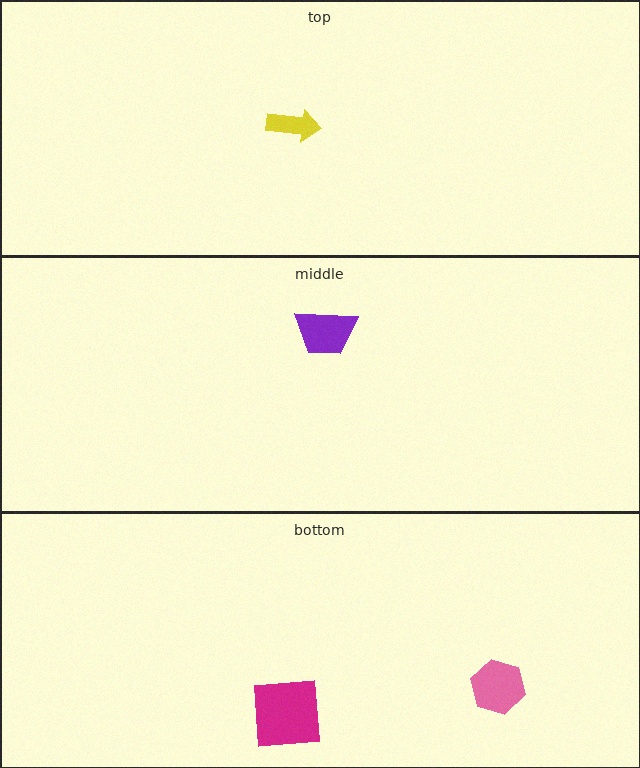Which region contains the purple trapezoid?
The middle region.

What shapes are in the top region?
The yellow arrow.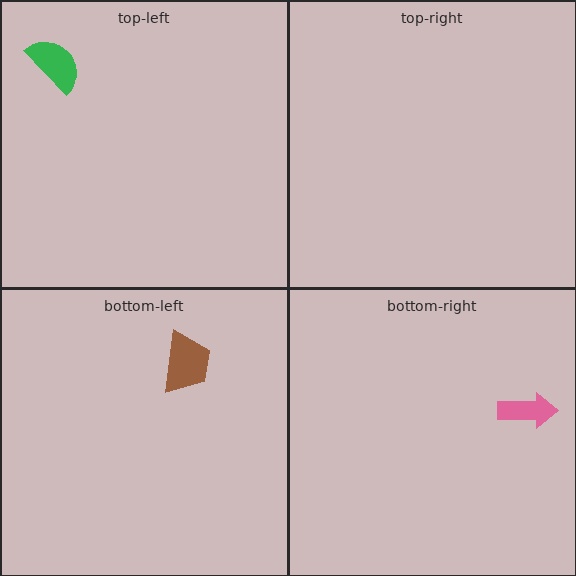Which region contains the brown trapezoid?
The bottom-left region.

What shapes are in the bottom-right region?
The pink arrow.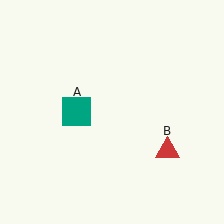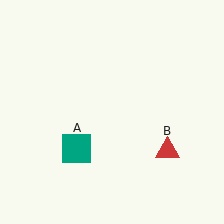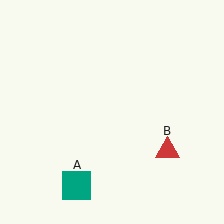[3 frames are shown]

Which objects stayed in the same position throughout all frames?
Red triangle (object B) remained stationary.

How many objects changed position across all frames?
1 object changed position: teal square (object A).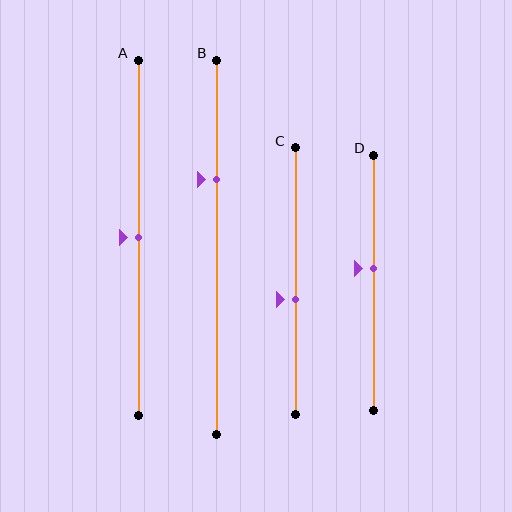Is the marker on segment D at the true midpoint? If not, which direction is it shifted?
No, the marker on segment D is shifted upward by about 6% of the segment length.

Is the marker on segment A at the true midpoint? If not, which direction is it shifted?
Yes, the marker on segment A is at the true midpoint.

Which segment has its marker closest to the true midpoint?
Segment A has its marker closest to the true midpoint.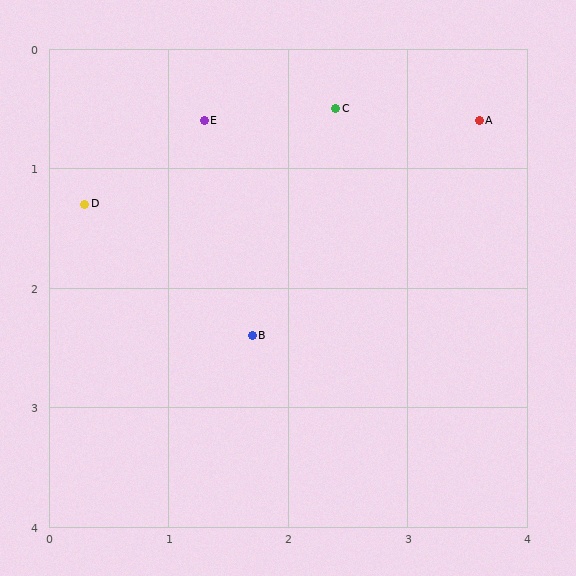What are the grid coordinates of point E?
Point E is at approximately (1.3, 0.6).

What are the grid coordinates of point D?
Point D is at approximately (0.3, 1.3).